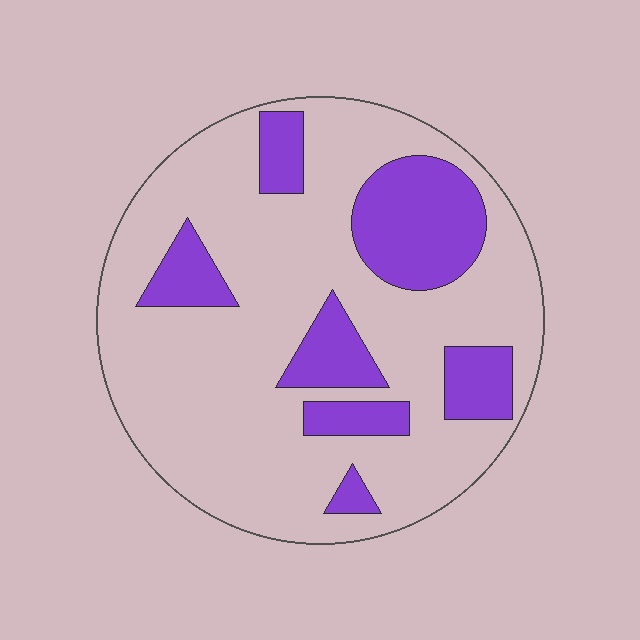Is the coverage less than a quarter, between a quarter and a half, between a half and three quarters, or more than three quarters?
Less than a quarter.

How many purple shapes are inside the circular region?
7.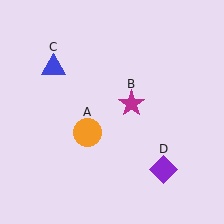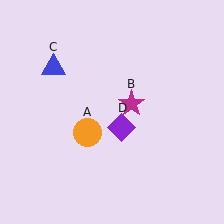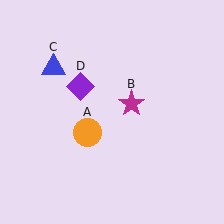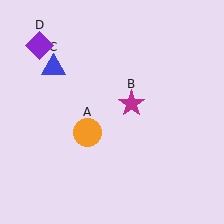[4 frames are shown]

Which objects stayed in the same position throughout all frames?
Orange circle (object A) and magenta star (object B) and blue triangle (object C) remained stationary.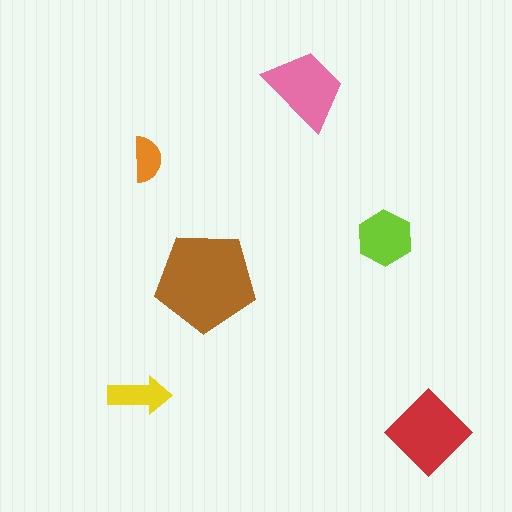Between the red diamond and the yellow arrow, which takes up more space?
The red diamond.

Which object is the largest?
The brown pentagon.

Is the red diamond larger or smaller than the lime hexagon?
Larger.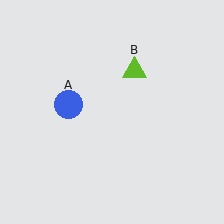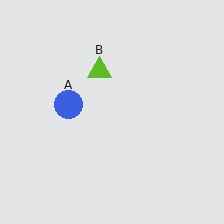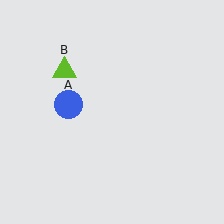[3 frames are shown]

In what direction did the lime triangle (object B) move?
The lime triangle (object B) moved left.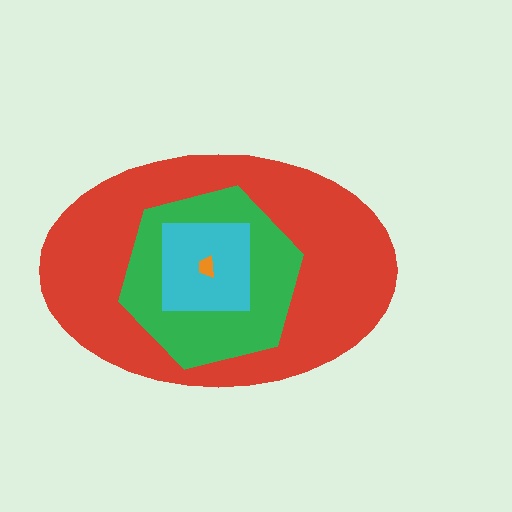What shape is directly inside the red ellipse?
The green hexagon.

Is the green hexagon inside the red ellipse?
Yes.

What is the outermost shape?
The red ellipse.